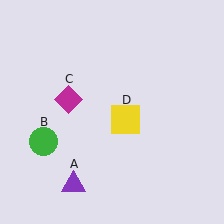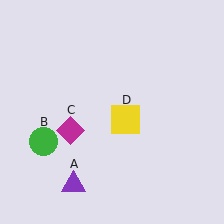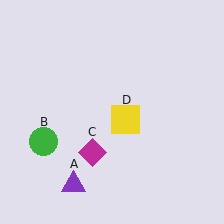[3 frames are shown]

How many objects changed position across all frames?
1 object changed position: magenta diamond (object C).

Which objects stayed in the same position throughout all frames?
Purple triangle (object A) and green circle (object B) and yellow square (object D) remained stationary.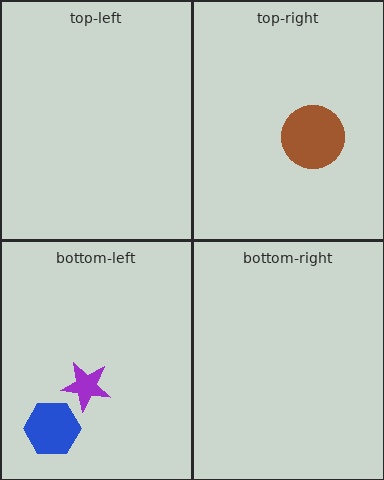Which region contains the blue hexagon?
The bottom-left region.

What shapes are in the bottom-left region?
The blue hexagon, the purple star.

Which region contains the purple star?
The bottom-left region.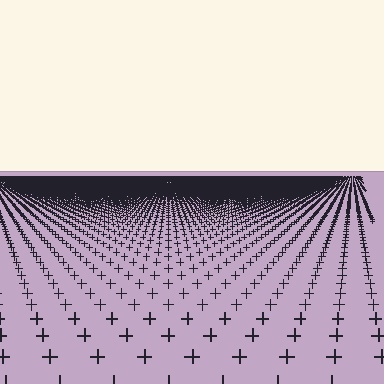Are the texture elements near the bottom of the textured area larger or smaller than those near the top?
Larger. Near the bottom, elements are closer to the viewer and appear at a bigger on-screen size.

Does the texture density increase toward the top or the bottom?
Density increases toward the top.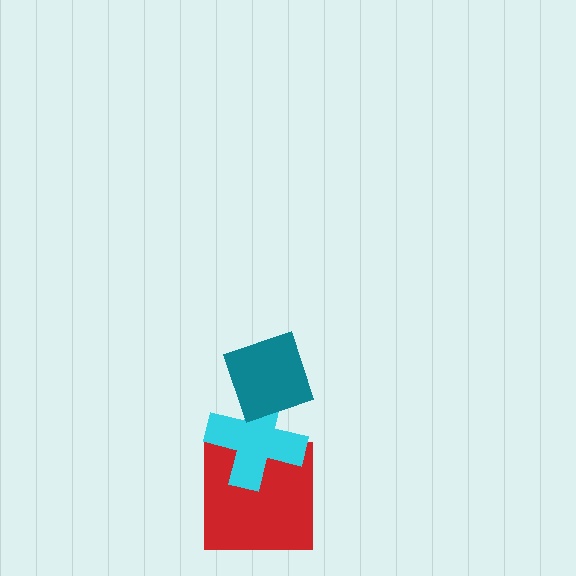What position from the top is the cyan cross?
The cyan cross is 2nd from the top.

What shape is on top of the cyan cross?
The teal diamond is on top of the cyan cross.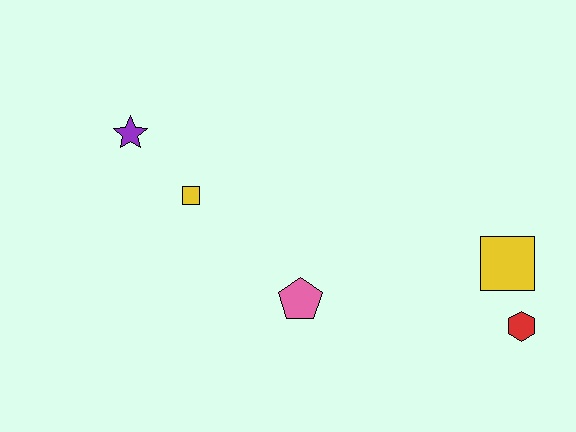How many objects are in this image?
There are 5 objects.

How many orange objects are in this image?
There are no orange objects.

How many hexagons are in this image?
There is 1 hexagon.